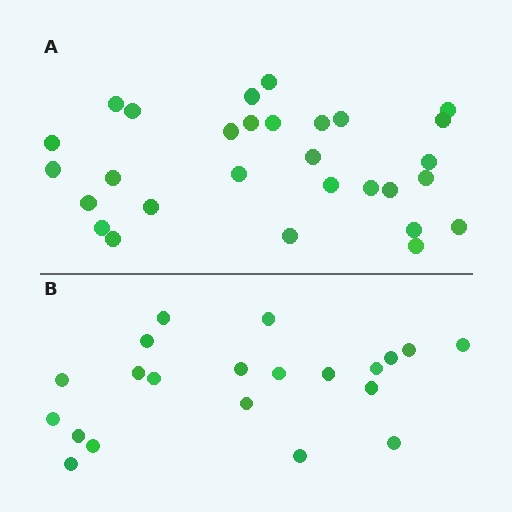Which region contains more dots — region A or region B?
Region A (the top region) has more dots.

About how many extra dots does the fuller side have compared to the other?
Region A has roughly 8 or so more dots than region B.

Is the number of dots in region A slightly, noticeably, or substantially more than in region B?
Region A has noticeably more, but not dramatically so. The ratio is roughly 1.4 to 1.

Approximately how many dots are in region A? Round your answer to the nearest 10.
About 30 dots. (The exact count is 29, which rounds to 30.)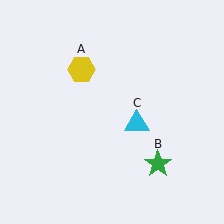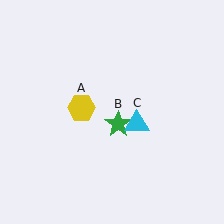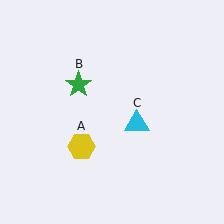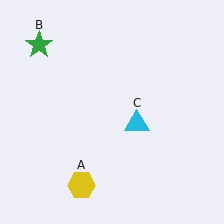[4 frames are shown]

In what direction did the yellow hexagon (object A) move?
The yellow hexagon (object A) moved down.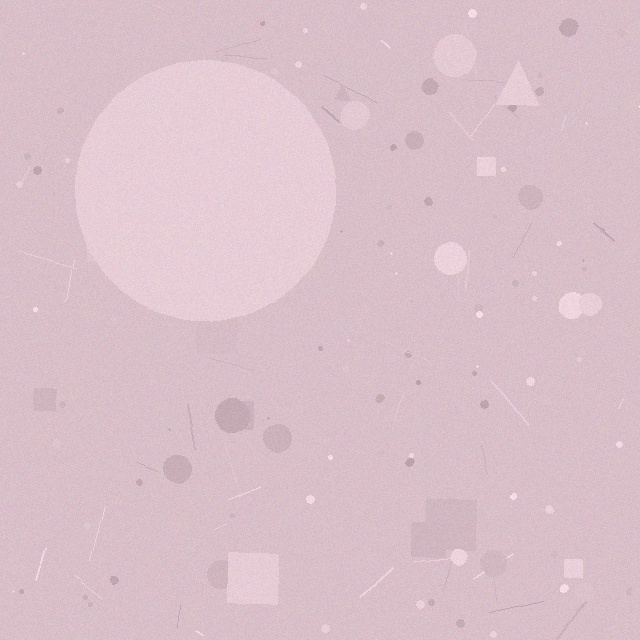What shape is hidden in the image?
A circle is hidden in the image.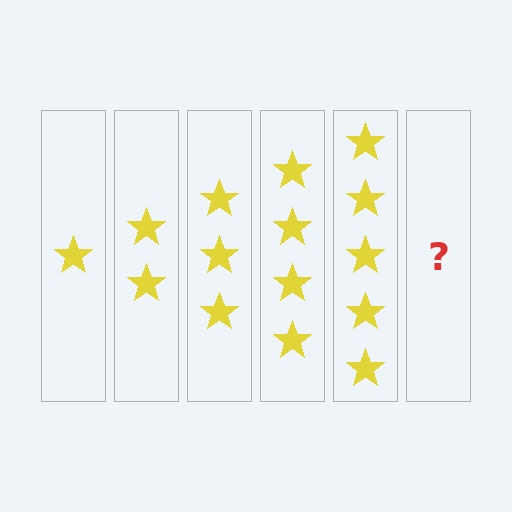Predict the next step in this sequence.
The next step is 6 stars.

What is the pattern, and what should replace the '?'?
The pattern is that each step adds one more star. The '?' should be 6 stars.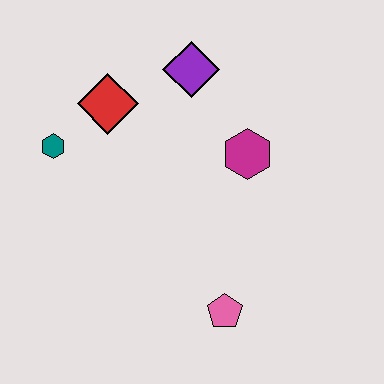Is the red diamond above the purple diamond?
No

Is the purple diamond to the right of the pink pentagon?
No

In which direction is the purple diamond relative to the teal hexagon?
The purple diamond is to the right of the teal hexagon.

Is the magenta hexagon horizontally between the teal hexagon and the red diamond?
No